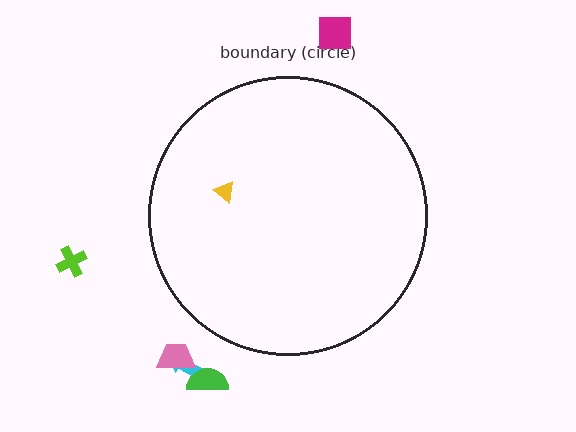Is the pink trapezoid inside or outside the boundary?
Outside.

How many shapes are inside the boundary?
1 inside, 5 outside.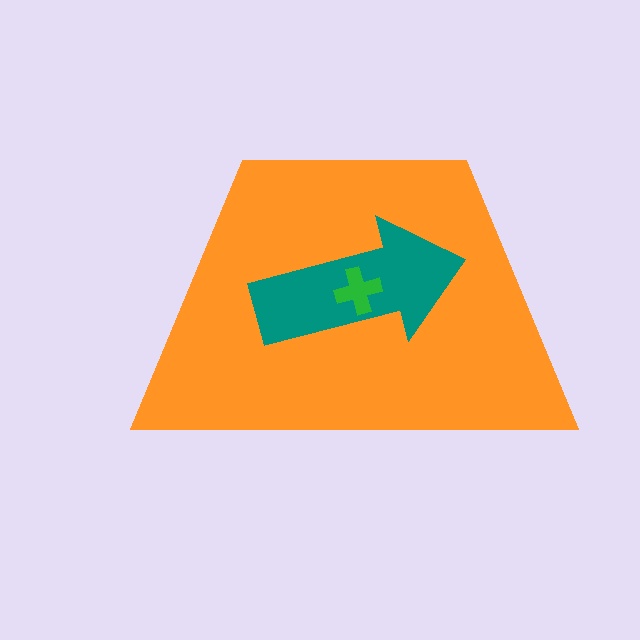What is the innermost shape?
The green cross.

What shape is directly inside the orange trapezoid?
The teal arrow.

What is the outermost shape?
The orange trapezoid.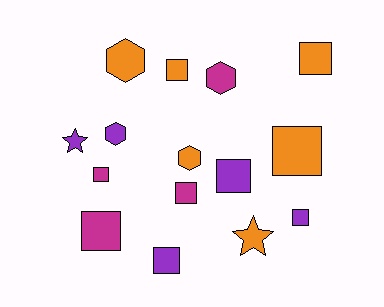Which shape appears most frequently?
Square, with 9 objects.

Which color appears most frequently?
Orange, with 6 objects.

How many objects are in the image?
There are 15 objects.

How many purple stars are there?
There is 1 purple star.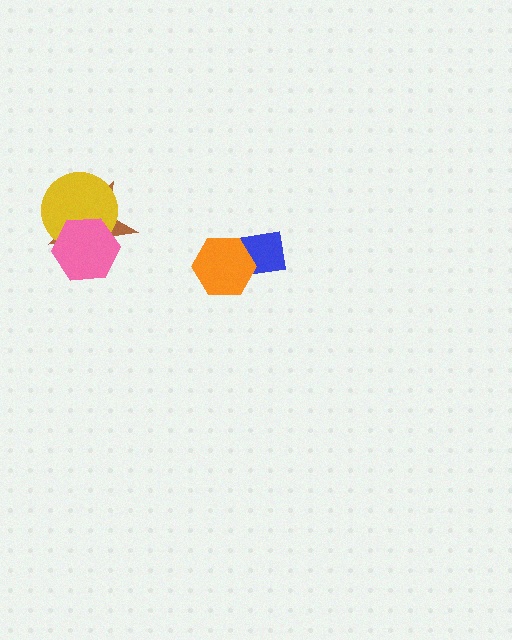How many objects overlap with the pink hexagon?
2 objects overlap with the pink hexagon.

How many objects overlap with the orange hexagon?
1 object overlaps with the orange hexagon.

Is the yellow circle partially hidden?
Yes, it is partially covered by another shape.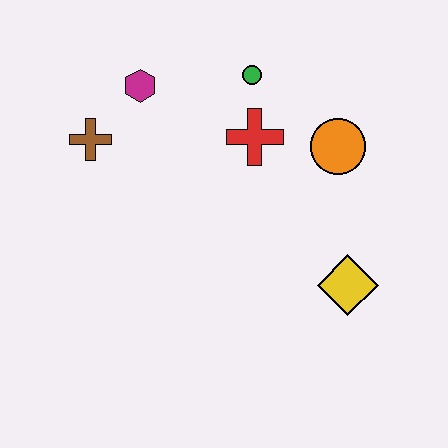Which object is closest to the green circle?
The red cross is closest to the green circle.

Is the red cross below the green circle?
Yes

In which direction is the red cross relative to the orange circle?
The red cross is to the left of the orange circle.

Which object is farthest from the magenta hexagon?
The yellow diamond is farthest from the magenta hexagon.